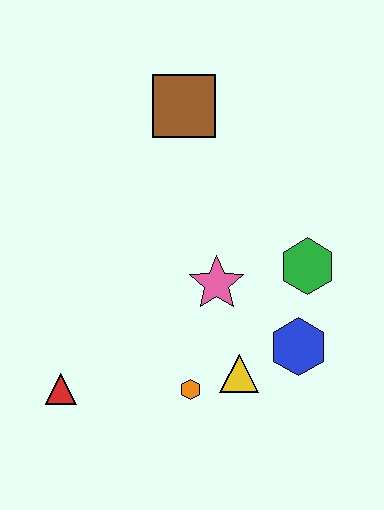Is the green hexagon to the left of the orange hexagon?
No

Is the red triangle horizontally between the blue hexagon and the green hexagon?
No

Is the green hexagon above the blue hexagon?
Yes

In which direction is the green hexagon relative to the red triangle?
The green hexagon is to the right of the red triangle.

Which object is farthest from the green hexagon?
The red triangle is farthest from the green hexagon.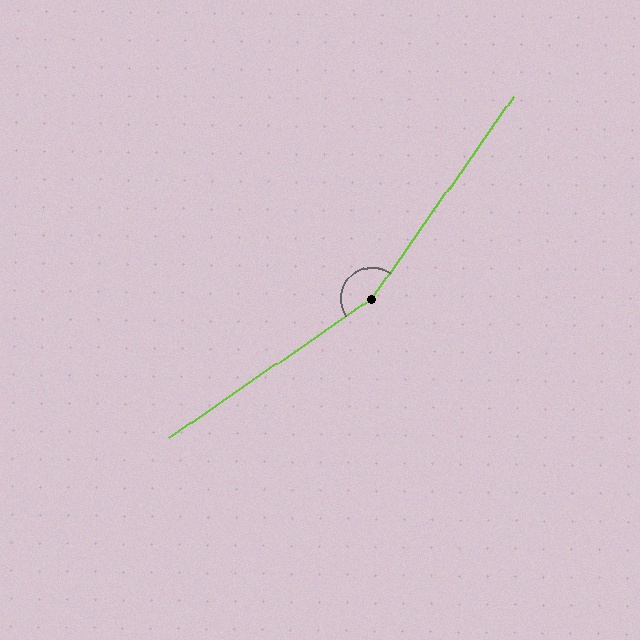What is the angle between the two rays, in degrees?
Approximately 159 degrees.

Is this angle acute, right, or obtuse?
It is obtuse.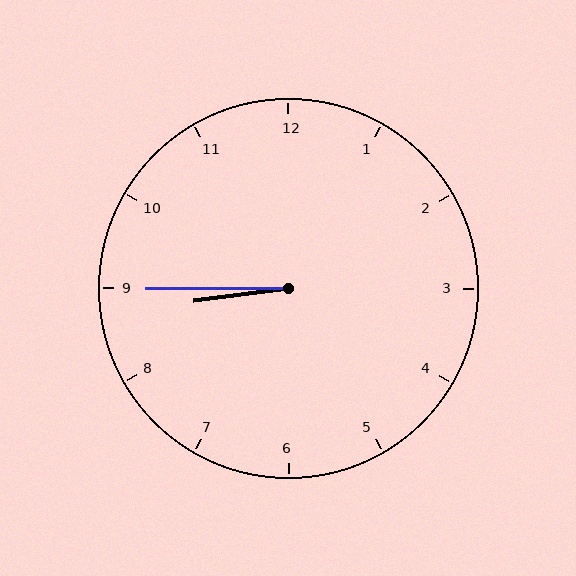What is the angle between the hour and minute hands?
Approximately 8 degrees.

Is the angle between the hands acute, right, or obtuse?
It is acute.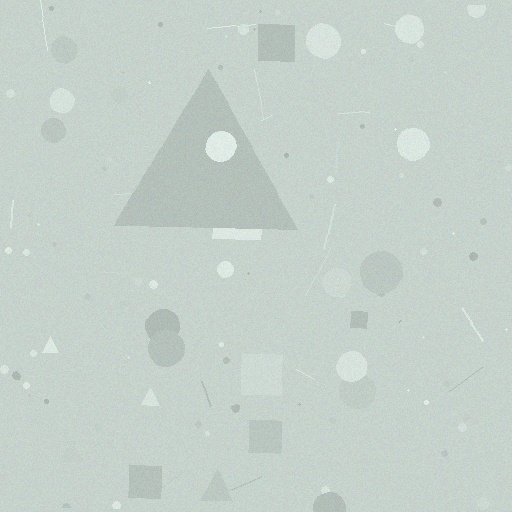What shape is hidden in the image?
A triangle is hidden in the image.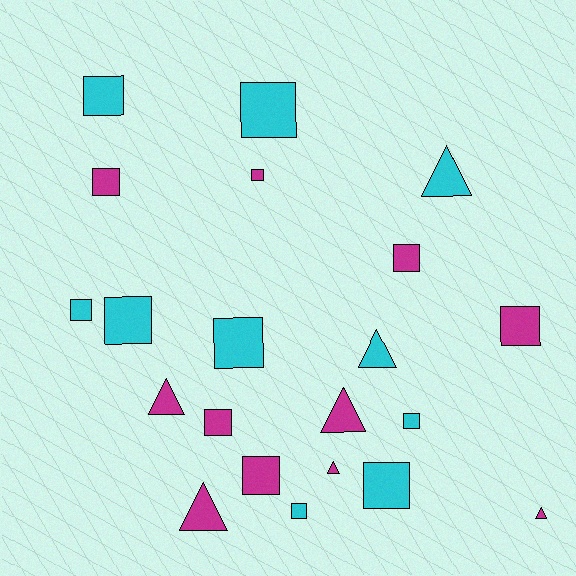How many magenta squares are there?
There are 6 magenta squares.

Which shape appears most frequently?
Square, with 14 objects.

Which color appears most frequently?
Magenta, with 11 objects.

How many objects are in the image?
There are 21 objects.